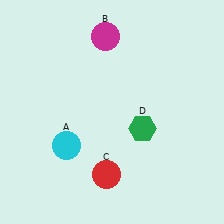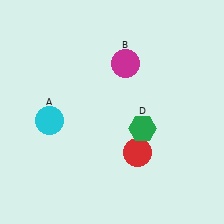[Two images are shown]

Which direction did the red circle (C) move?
The red circle (C) moved right.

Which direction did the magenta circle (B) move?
The magenta circle (B) moved down.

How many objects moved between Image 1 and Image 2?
3 objects moved between the two images.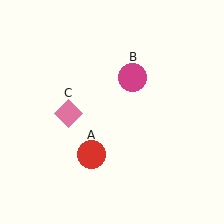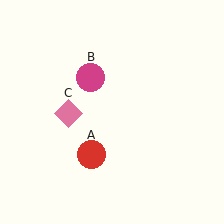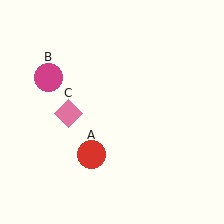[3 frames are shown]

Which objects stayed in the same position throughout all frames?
Red circle (object A) and pink diamond (object C) remained stationary.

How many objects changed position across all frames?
1 object changed position: magenta circle (object B).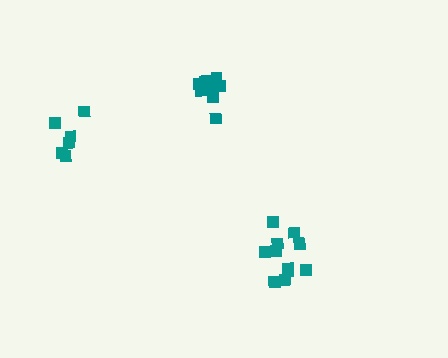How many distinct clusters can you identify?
There are 3 distinct clusters.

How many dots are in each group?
Group 1: 12 dots, Group 2: 10 dots, Group 3: 7 dots (29 total).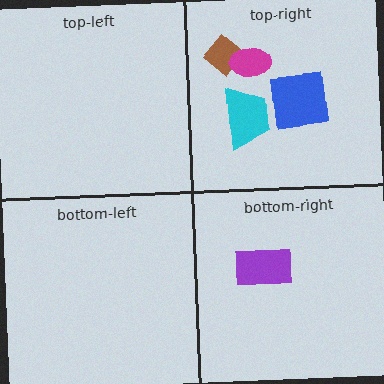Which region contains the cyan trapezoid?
The top-right region.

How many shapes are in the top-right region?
4.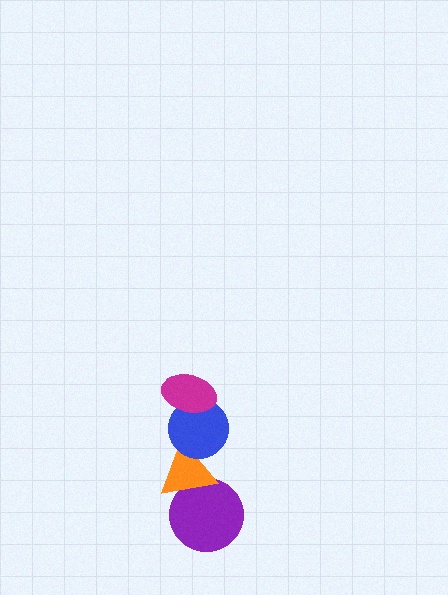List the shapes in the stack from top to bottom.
From top to bottom: the magenta ellipse, the blue circle, the orange triangle, the purple circle.